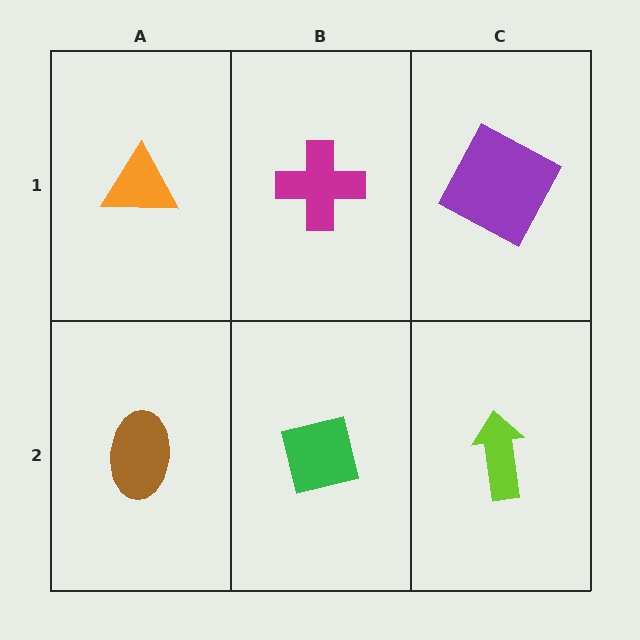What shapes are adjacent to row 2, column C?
A purple square (row 1, column C), a green square (row 2, column B).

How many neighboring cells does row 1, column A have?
2.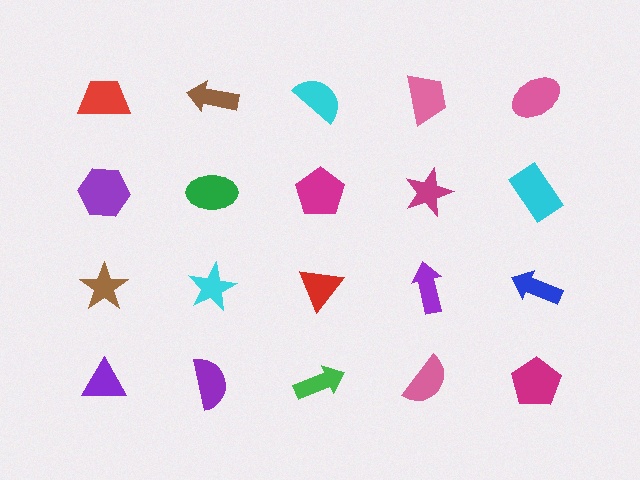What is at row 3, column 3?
A red triangle.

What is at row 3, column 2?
A cyan star.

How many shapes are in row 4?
5 shapes.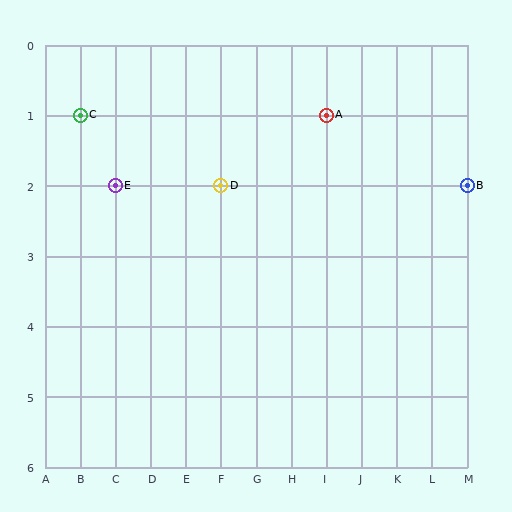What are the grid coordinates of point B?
Point B is at grid coordinates (M, 2).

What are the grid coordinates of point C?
Point C is at grid coordinates (B, 1).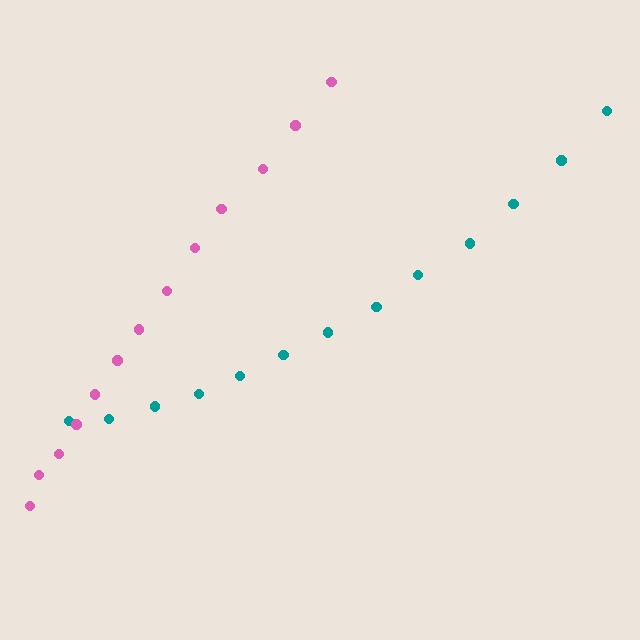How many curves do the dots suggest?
There are 2 distinct paths.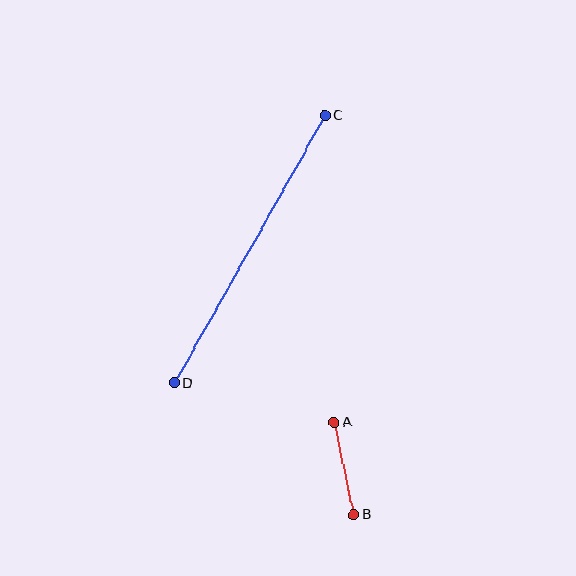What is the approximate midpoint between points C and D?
The midpoint is at approximately (250, 249) pixels.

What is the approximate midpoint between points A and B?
The midpoint is at approximately (344, 468) pixels.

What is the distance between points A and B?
The distance is approximately 94 pixels.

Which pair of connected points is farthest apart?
Points C and D are farthest apart.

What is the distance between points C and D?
The distance is approximately 307 pixels.